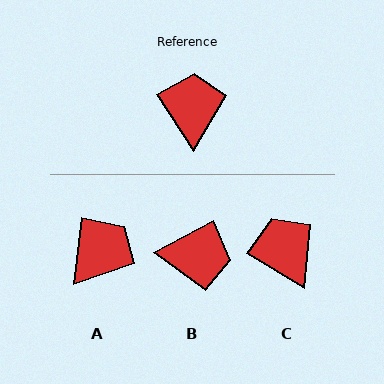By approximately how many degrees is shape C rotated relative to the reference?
Approximately 25 degrees counter-clockwise.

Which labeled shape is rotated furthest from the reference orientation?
B, about 96 degrees away.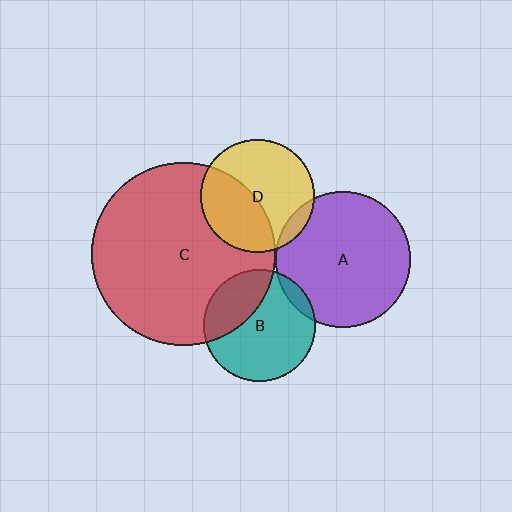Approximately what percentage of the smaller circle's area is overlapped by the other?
Approximately 5%.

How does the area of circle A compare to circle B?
Approximately 1.5 times.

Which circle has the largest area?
Circle C (red).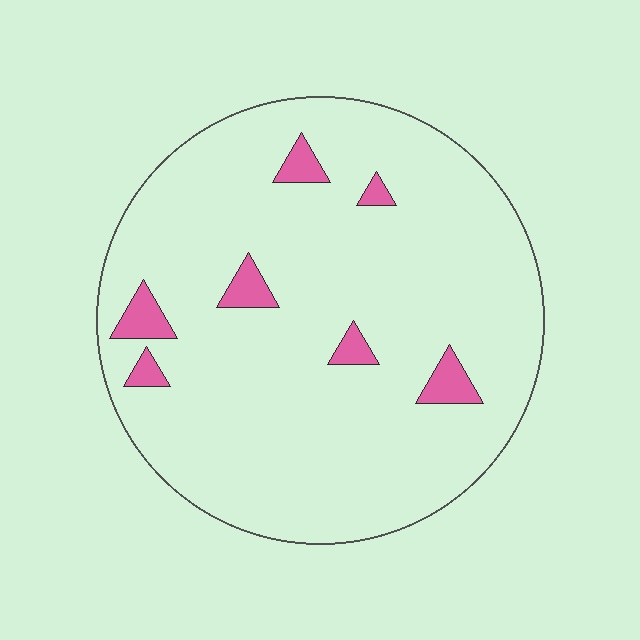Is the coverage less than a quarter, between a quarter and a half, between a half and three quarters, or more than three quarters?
Less than a quarter.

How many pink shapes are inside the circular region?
7.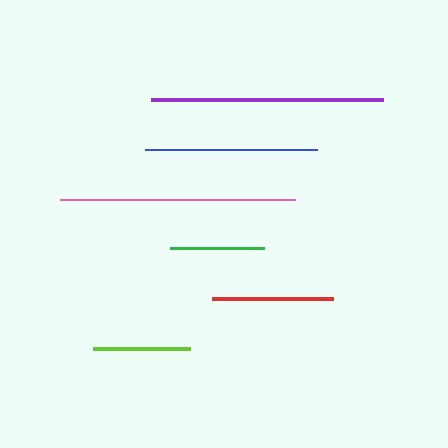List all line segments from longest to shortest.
From longest to shortest: pink, purple, blue, red, lime, green.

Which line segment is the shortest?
The green line is the shortest at approximately 93 pixels.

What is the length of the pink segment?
The pink segment is approximately 235 pixels long.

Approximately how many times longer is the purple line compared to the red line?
The purple line is approximately 1.9 times the length of the red line.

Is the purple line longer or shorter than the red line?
The purple line is longer than the red line.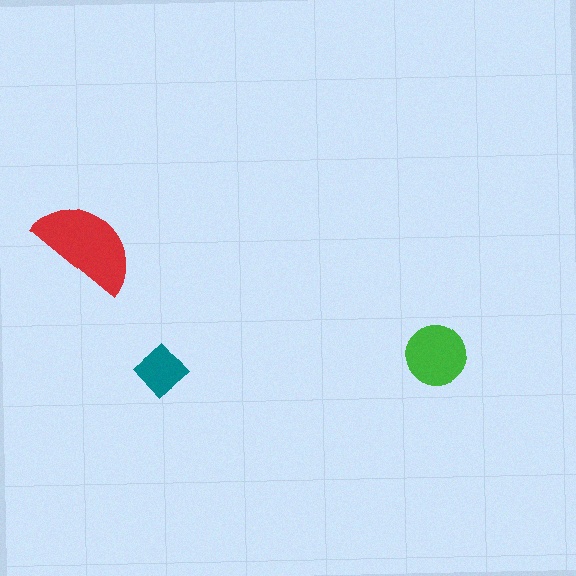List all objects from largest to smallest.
The red semicircle, the green circle, the teal diamond.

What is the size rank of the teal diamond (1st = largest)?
3rd.